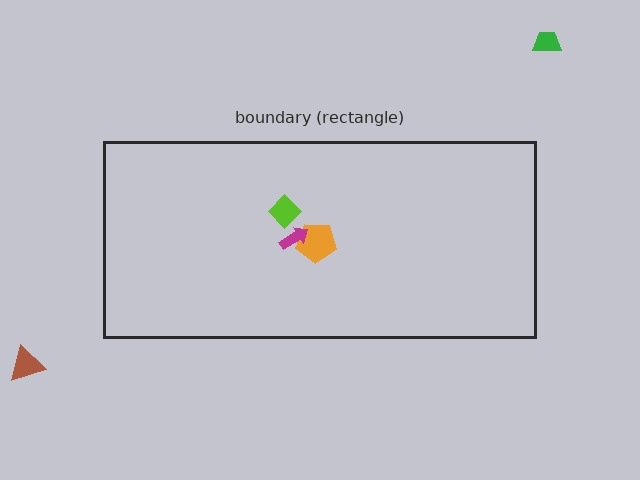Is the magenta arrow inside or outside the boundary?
Inside.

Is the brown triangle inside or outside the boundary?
Outside.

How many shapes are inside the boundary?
3 inside, 2 outside.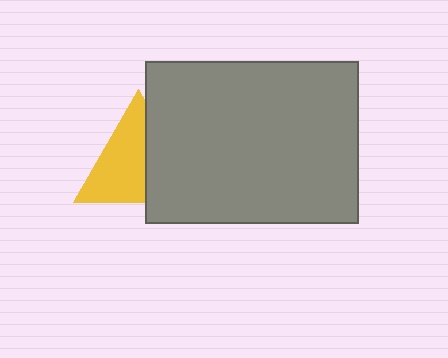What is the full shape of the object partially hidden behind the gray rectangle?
The partially hidden object is a yellow triangle.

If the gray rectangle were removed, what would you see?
You would see the complete yellow triangle.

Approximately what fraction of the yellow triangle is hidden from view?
Roughly 40% of the yellow triangle is hidden behind the gray rectangle.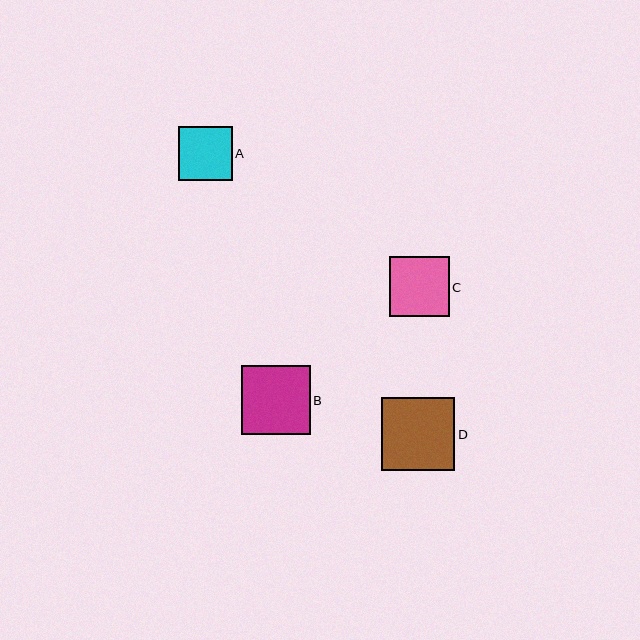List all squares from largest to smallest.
From largest to smallest: D, B, C, A.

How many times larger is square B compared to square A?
Square B is approximately 1.3 times the size of square A.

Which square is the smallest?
Square A is the smallest with a size of approximately 54 pixels.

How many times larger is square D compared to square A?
Square D is approximately 1.4 times the size of square A.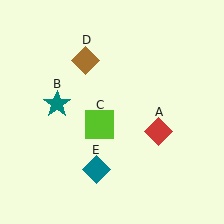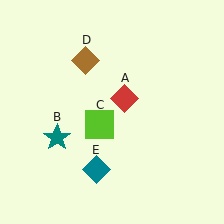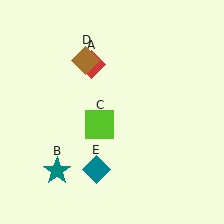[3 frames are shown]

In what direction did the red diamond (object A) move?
The red diamond (object A) moved up and to the left.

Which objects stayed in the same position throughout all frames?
Lime square (object C) and brown diamond (object D) and teal diamond (object E) remained stationary.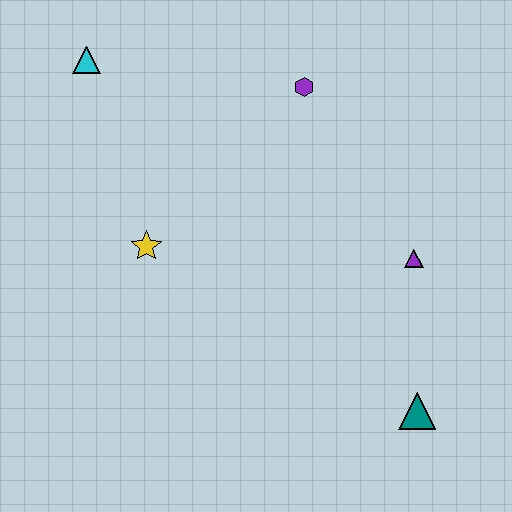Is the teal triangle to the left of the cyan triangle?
No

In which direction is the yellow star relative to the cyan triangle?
The yellow star is below the cyan triangle.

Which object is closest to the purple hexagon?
The purple triangle is closest to the purple hexagon.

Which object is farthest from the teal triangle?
The cyan triangle is farthest from the teal triangle.